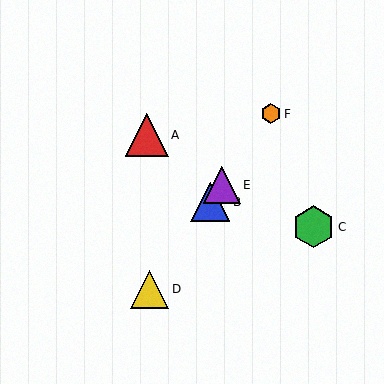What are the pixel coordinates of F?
Object F is at (271, 114).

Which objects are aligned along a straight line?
Objects B, D, E, F are aligned along a straight line.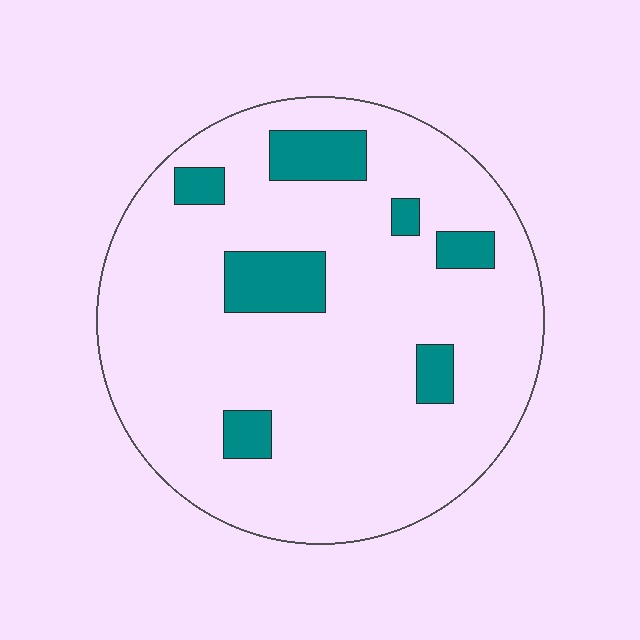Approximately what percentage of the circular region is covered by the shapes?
Approximately 15%.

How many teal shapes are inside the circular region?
7.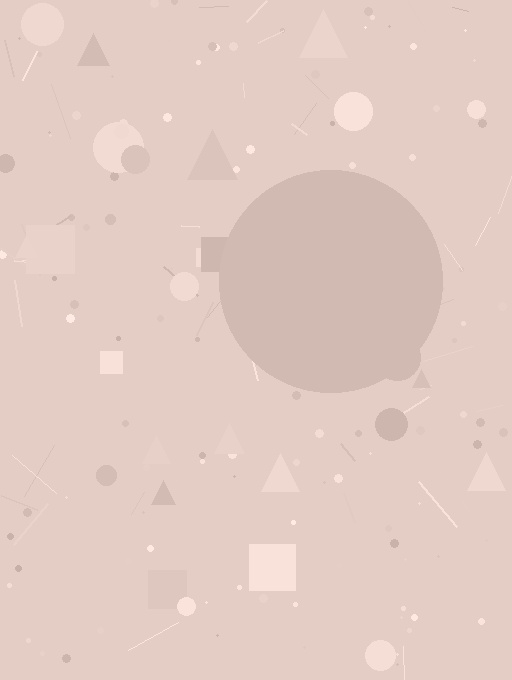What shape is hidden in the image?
A circle is hidden in the image.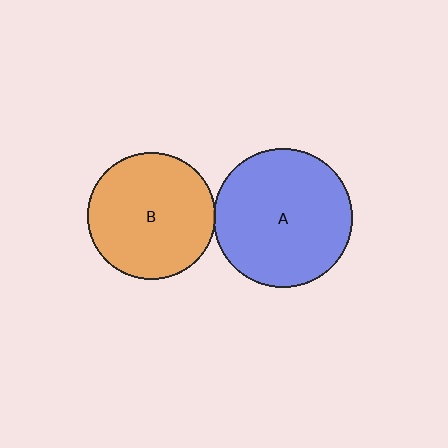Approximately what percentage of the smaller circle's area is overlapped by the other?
Approximately 5%.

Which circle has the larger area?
Circle A (blue).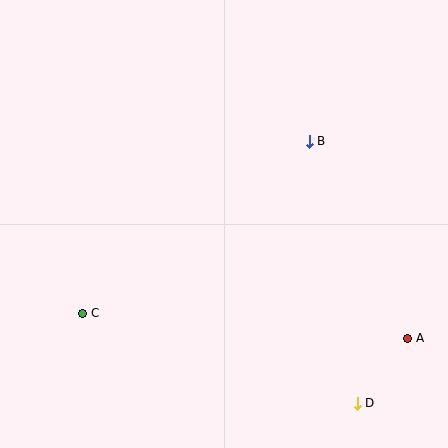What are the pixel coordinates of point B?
Point B is at (309, 141).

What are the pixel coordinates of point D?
Point D is at (357, 403).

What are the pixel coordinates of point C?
Point C is at (83, 313).